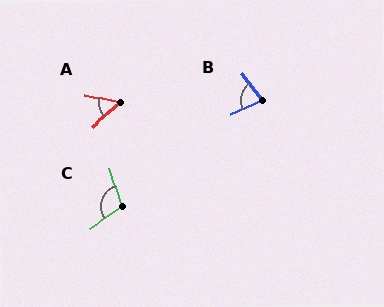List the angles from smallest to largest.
A (53°), B (77°), C (107°).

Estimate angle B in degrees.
Approximately 77 degrees.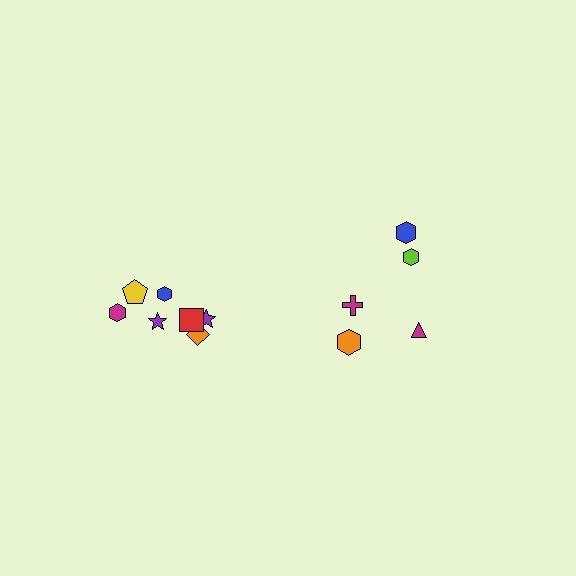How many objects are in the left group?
There are 7 objects.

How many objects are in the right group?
There are 5 objects.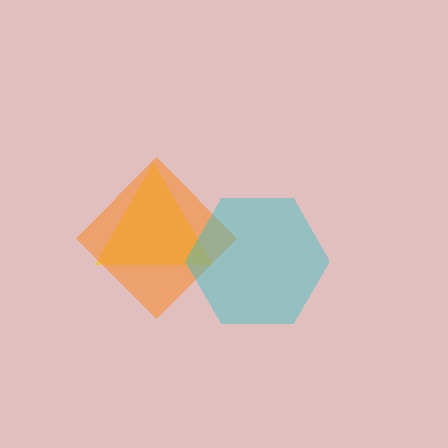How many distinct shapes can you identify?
There are 3 distinct shapes: a yellow triangle, an orange diamond, a cyan hexagon.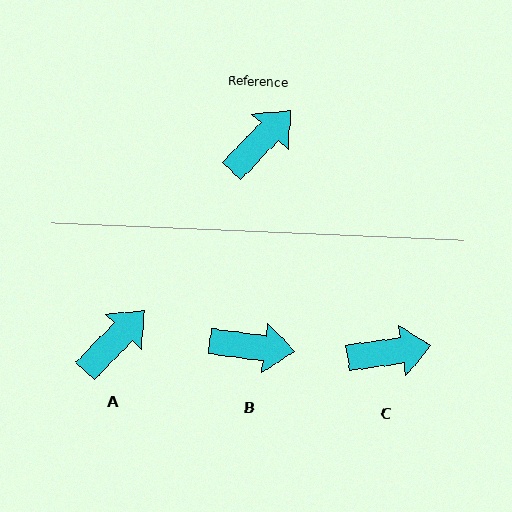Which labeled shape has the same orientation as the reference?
A.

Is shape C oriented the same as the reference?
No, it is off by about 37 degrees.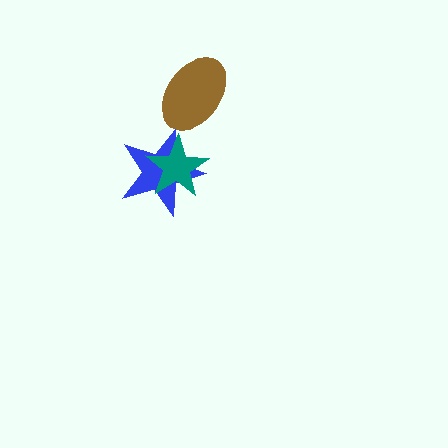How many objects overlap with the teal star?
1 object overlaps with the teal star.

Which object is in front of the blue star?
The teal star is in front of the blue star.